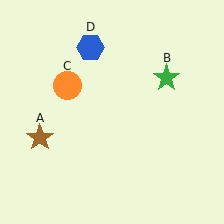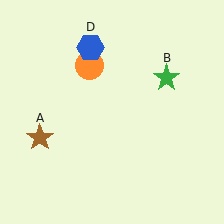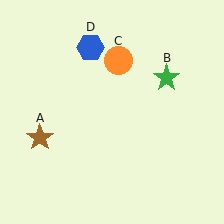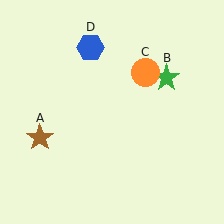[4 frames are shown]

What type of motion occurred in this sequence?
The orange circle (object C) rotated clockwise around the center of the scene.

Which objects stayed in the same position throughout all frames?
Brown star (object A) and green star (object B) and blue hexagon (object D) remained stationary.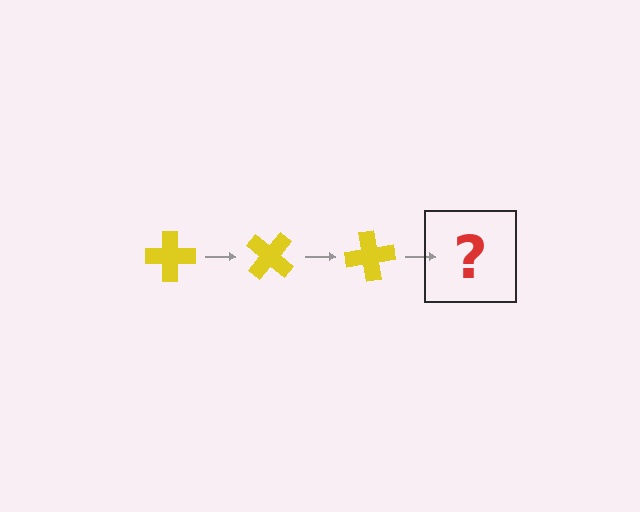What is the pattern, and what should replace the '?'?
The pattern is that the cross rotates 40 degrees each step. The '?' should be a yellow cross rotated 120 degrees.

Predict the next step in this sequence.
The next step is a yellow cross rotated 120 degrees.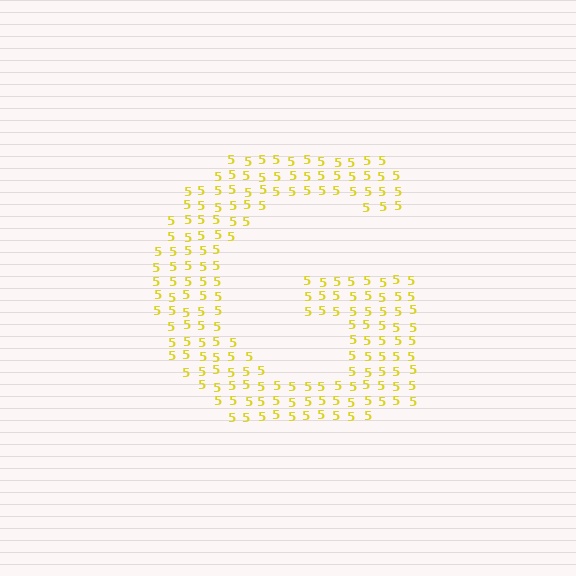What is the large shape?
The large shape is the letter G.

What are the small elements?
The small elements are digit 5's.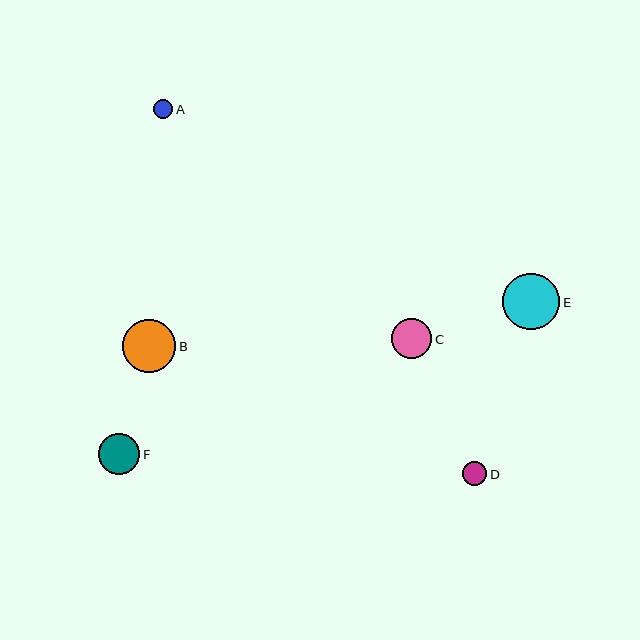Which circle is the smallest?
Circle A is the smallest with a size of approximately 19 pixels.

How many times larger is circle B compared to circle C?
Circle B is approximately 1.3 times the size of circle C.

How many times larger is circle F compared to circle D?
Circle F is approximately 1.8 times the size of circle D.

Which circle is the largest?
Circle E is the largest with a size of approximately 57 pixels.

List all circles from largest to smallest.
From largest to smallest: E, B, F, C, D, A.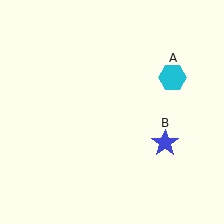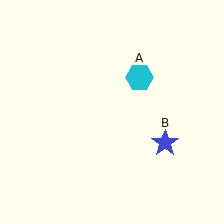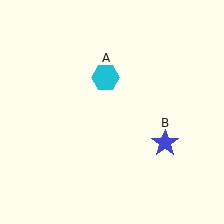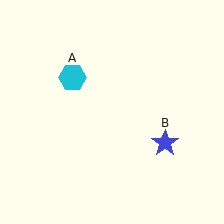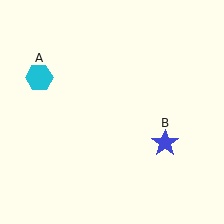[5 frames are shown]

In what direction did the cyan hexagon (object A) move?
The cyan hexagon (object A) moved left.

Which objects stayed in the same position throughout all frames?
Blue star (object B) remained stationary.